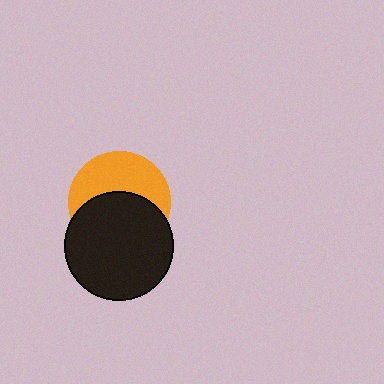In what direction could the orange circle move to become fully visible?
The orange circle could move up. That would shift it out from behind the black circle entirely.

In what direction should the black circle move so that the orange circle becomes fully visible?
The black circle should move down. That is the shortest direction to clear the overlap and leave the orange circle fully visible.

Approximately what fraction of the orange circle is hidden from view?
Roughly 52% of the orange circle is hidden behind the black circle.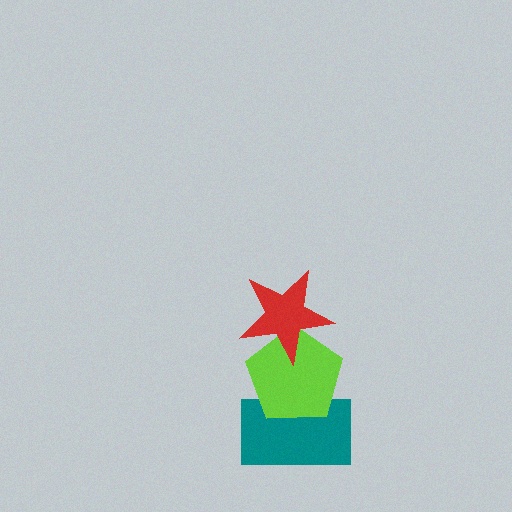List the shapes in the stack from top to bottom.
From top to bottom: the red star, the lime pentagon, the teal rectangle.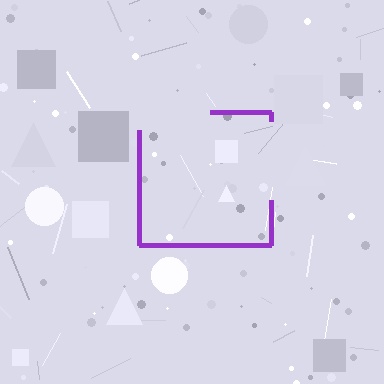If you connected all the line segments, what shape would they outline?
They would outline a square.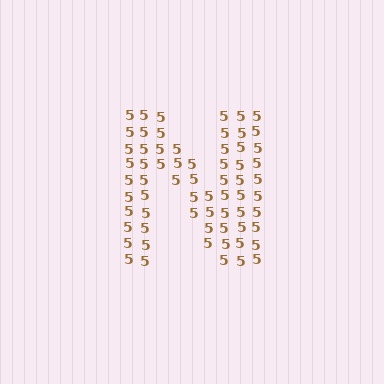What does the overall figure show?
The overall figure shows the letter N.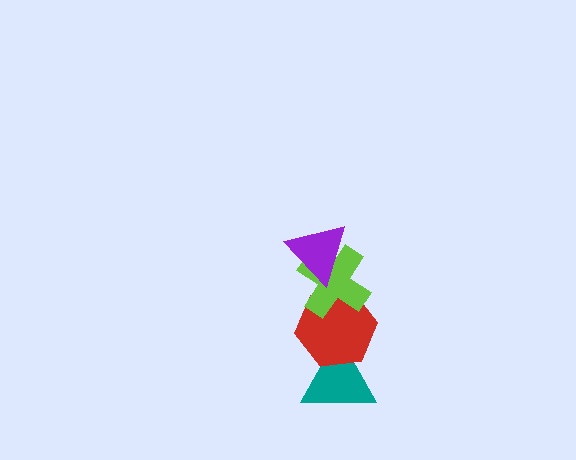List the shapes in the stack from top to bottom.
From top to bottom: the purple triangle, the lime cross, the red hexagon, the teal triangle.